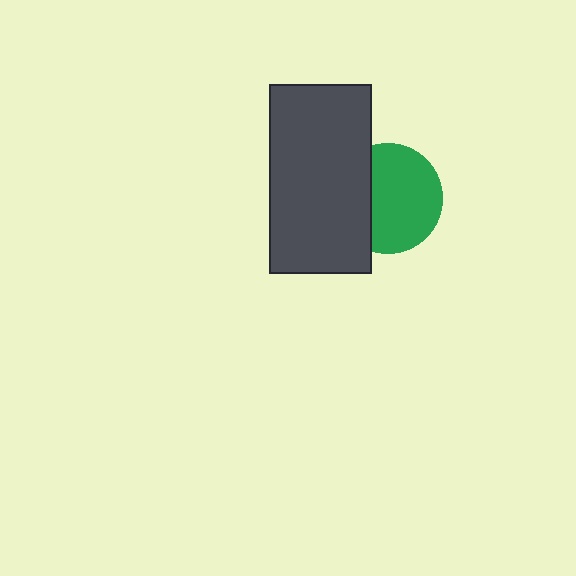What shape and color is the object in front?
The object in front is a dark gray rectangle.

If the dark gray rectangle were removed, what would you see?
You would see the complete green circle.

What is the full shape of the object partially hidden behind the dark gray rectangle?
The partially hidden object is a green circle.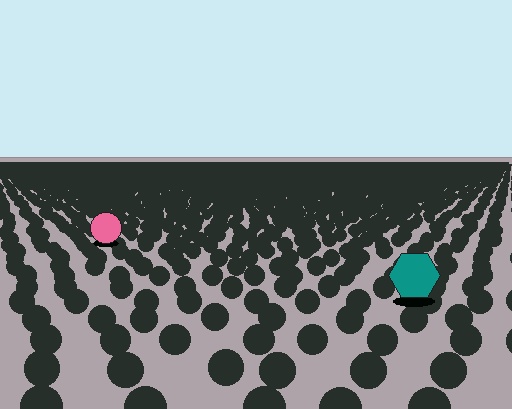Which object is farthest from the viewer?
The pink circle is farthest from the viewer. It appears smaller and the ground texture around it is denser.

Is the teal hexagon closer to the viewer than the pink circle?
Yes. The teal hexagon is closer — you can tell from the texture gradient: the ground texture is coarser near it.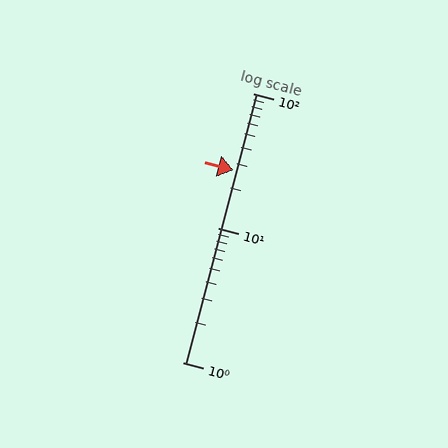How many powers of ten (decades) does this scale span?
The scale spans 2 decades, from 1 to 100.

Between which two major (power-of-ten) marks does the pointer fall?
The pointer is between 10 and 100.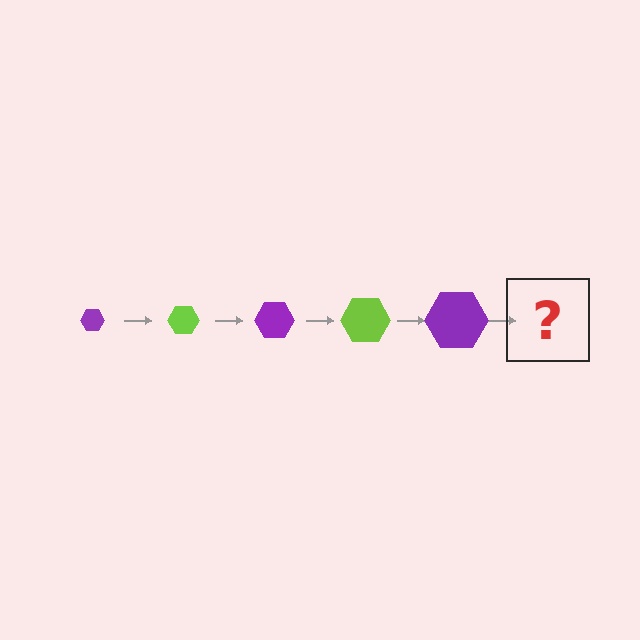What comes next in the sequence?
The next element should be a lime hexagon, larger than the previous one.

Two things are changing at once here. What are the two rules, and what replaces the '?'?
The two rules are that the hexagon grows larger each step and the color cycles through purple and lime. The '?' should be a lime hexagon, larger than the previous one.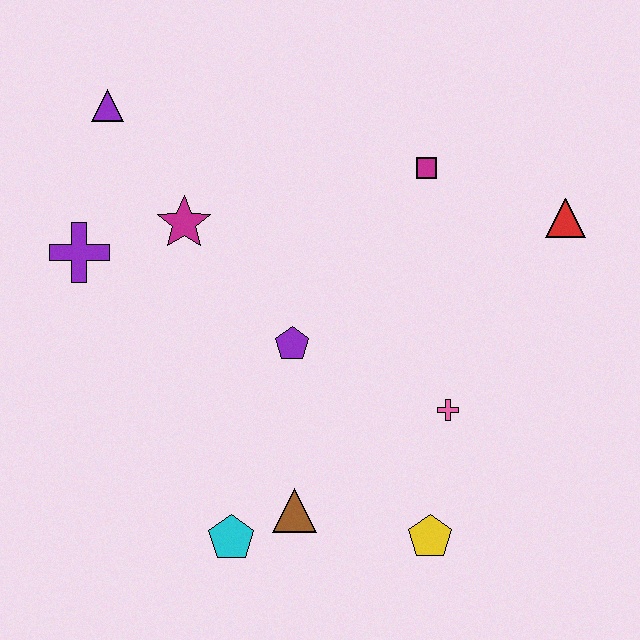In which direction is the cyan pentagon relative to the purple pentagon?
The cyan pentagon is below the purple pentagon.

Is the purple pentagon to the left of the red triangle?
Yes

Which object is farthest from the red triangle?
The purple cross is farthest from the red triangle.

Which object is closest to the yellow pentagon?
The pink cross is closest to the yellow pentagon.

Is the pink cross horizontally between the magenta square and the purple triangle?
No